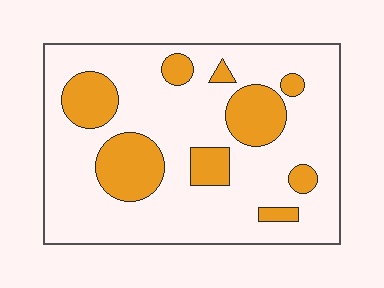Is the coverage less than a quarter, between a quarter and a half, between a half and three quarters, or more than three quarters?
Less than a quarter.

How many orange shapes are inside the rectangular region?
9.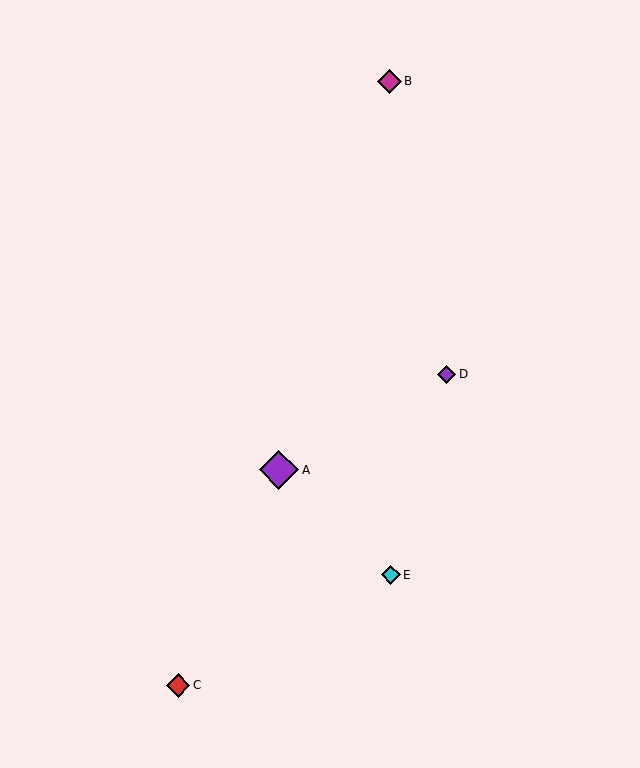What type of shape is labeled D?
Shape D is a purple diamond.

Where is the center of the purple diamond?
The center of the purple diamond is at (447, 374).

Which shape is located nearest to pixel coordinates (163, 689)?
The red diamond (labeled C) at (178, 685) is nearest to that location.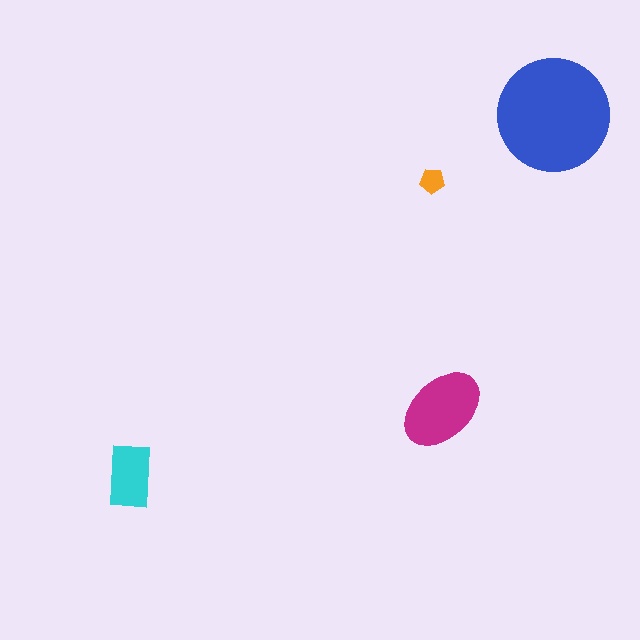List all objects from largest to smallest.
The blue circle, the magenta ellipse, the cyan rectangle, the orange pentagon.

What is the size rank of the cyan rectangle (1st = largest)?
3rd.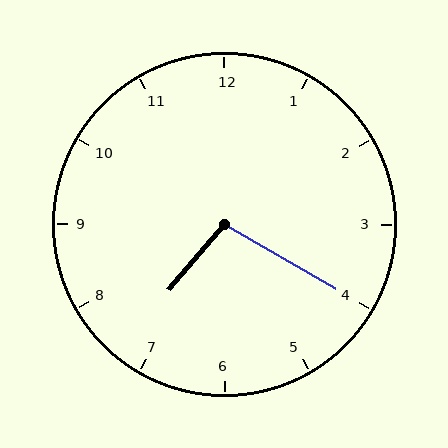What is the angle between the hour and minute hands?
Approximately 100 degrees.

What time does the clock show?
7:20.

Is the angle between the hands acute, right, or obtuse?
It is obtuse.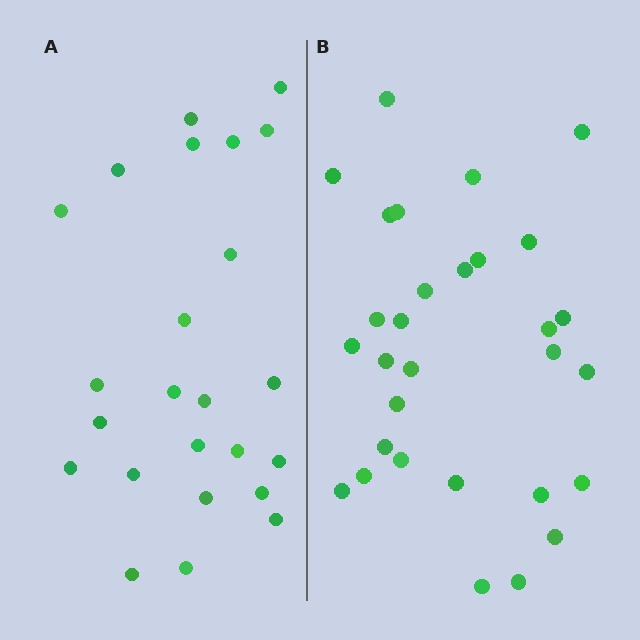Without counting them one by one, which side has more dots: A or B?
Region B (the right region) has more dots.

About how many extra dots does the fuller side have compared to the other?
Region B has about 6 more dots than region A.